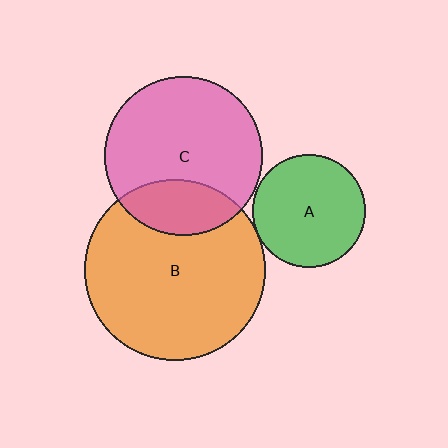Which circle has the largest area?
Circle B (orange).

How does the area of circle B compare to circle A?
Approximately 2.6 times.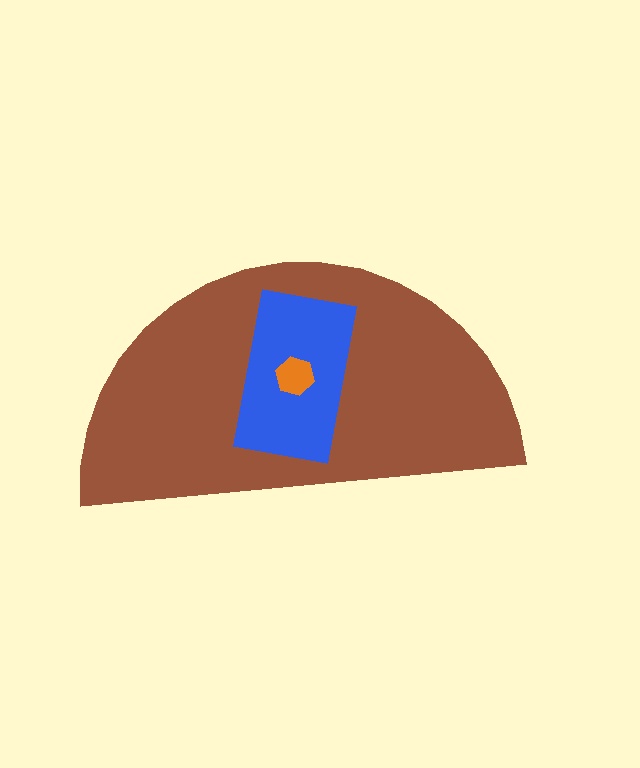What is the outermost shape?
The brown semicircle.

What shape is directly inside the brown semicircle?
The blue rectangle.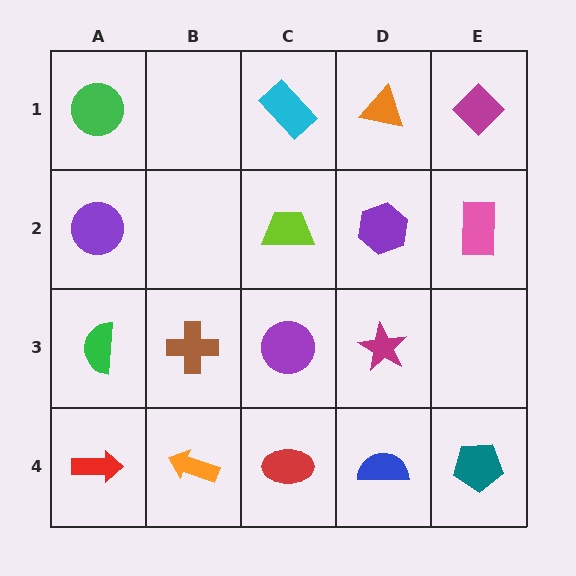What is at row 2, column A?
A purple circle.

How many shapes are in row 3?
4 shapes.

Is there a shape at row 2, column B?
No, that cell is empty.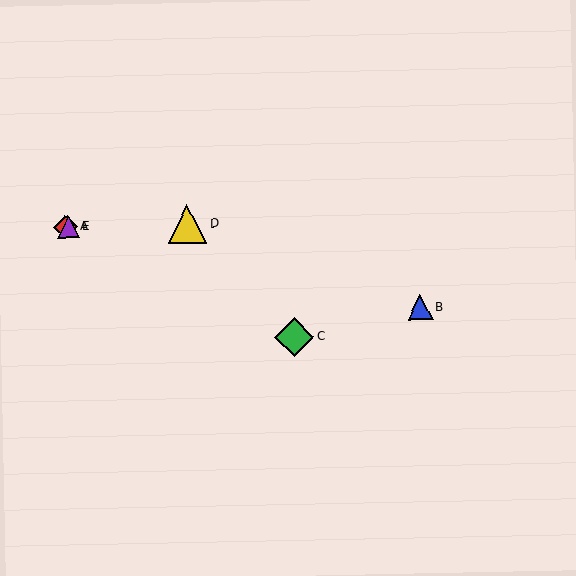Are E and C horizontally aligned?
No, E is at y≈227 and C is at y≈337.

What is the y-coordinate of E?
Object E is at y≈227.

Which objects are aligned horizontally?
Objects A, D, E are aligned horizontally.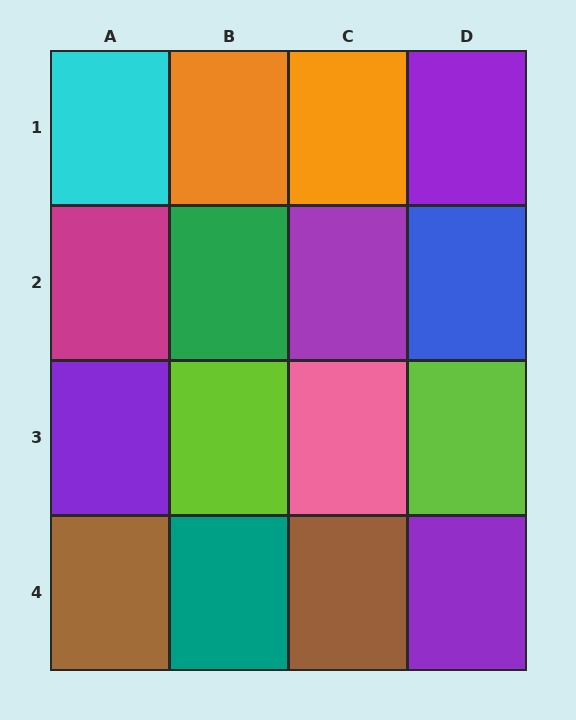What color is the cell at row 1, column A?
Cyan.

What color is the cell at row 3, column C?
Pink.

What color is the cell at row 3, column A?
Purple.